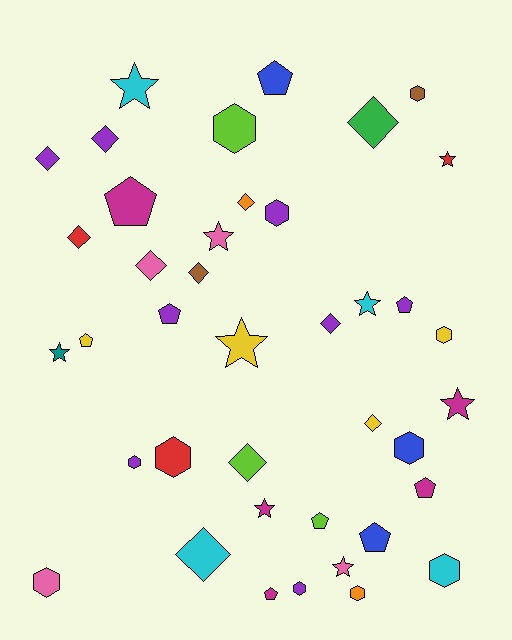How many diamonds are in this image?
There are 11 diamonds.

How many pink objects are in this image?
There are 4 pink objects.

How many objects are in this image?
There are 40 objects.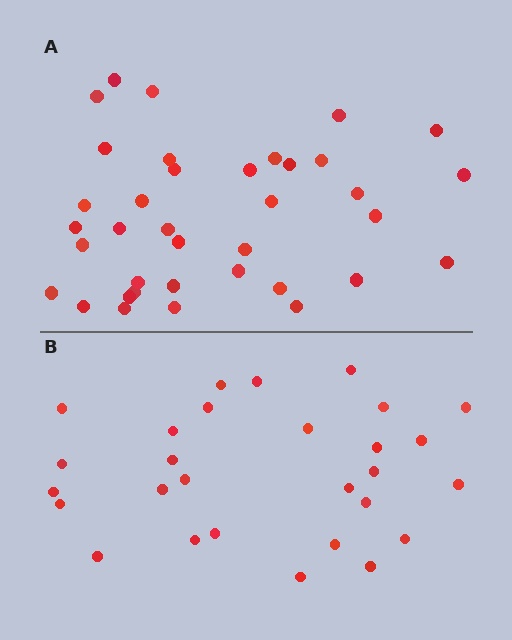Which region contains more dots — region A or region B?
Region A (the top region) has more dots.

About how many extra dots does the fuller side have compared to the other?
Region A has roughly 8 or so more dots than region B.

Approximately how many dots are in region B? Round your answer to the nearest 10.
About 30 dots. (The exact count is 28, which rounds to 30.)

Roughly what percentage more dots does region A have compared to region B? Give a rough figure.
About 30% more.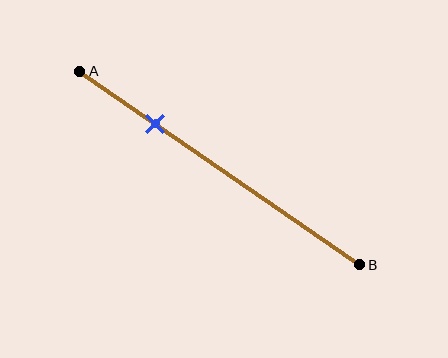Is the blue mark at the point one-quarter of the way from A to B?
Yes, the mark is approximately at the one-quarter point.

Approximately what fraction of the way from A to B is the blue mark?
The blue mark is approximately 25% of the way from A to B.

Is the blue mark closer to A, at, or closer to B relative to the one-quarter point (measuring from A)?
The blue mark is approximately at the one-quarter point of segment AB.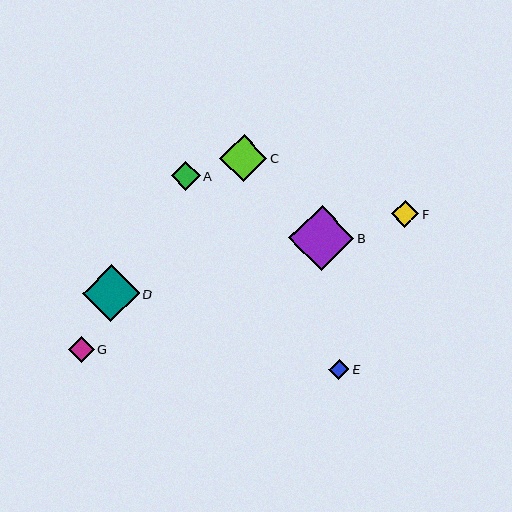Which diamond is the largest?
Diamond B is the largest with a size of approximately 65 pixels.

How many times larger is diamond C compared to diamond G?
Diamond C is approximately 1.8 times the size of diamond G.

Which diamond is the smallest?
Diamond E is the smallest with a size of approximately 20 pixels.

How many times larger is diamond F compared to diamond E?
Diamond F is approximately 1.3 times the size of diamond E.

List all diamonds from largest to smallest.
From largest to smallest: B, D, C, A, F, G, E.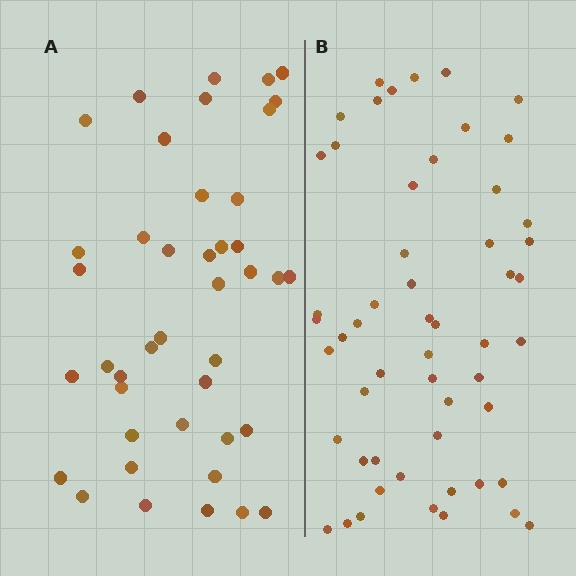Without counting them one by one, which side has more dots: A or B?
Region B (the right region) has more dots.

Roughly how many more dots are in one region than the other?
Region B has roughly 12 or so more dots than region A.